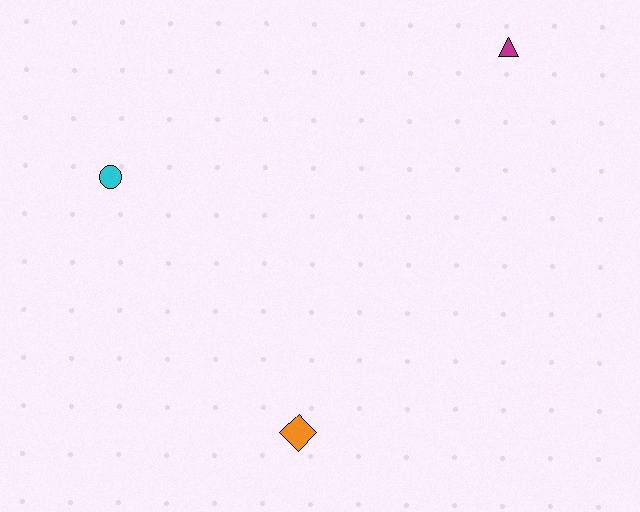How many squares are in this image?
There are no squares.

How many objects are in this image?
There are 3 objects.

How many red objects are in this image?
There are no red objects.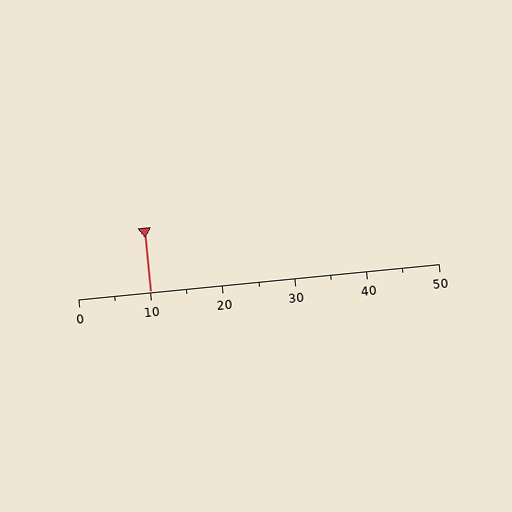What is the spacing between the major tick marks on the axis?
The major ticks are spaced 10 apart.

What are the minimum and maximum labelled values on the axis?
The axis runs from 0 to 50.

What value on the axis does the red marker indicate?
The marker indicates approximately 10.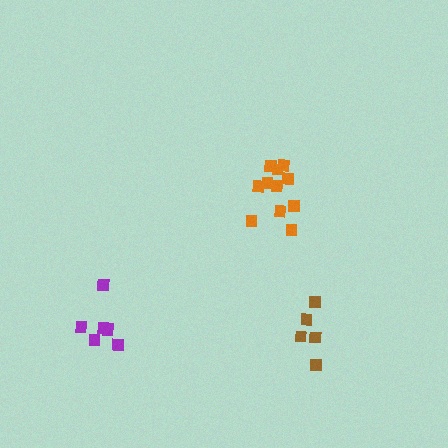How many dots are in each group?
Group 1: 11 dots, Group 2: 5 dots, Group 3: 7 dots (23 total).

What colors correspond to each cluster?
The clusters are colored: orange, brown, purple.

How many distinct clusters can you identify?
There are 3 distinct clusters.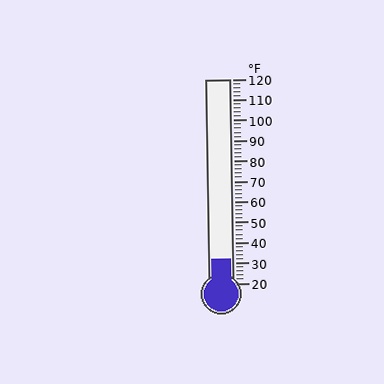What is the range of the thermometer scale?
The thermometer scale ranges from 20°F to 120°F.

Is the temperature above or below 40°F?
The temperature is below 40°F.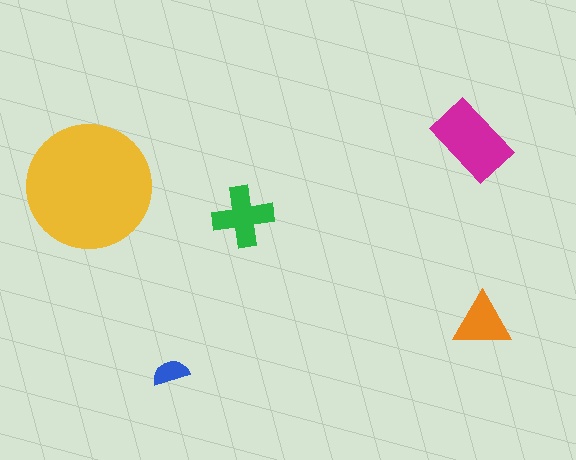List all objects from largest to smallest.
The yellow circle, the magenta rectangle, the green cross, the orange triangle, the blue semicircle.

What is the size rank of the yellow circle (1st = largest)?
1st.